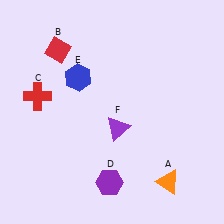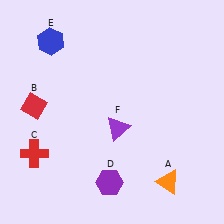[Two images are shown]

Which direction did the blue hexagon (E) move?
The blue hexagon (E) moved up.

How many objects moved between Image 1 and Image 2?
3 objects moved between the two images.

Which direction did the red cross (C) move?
The red cross (C) moved down.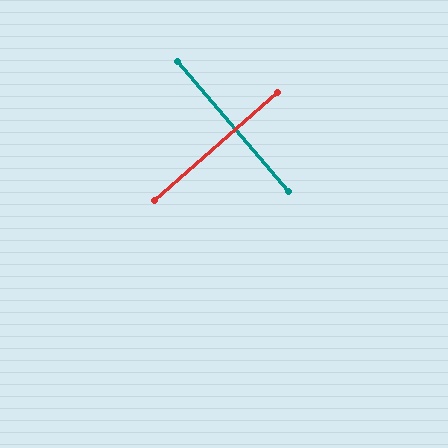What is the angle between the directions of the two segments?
Approximately 89 degrees.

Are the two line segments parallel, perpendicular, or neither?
Perpendicular — they meet at approximately 89°.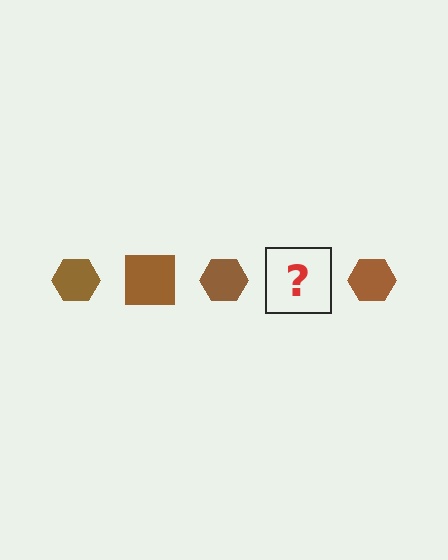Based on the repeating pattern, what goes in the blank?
The blank should be a brown square.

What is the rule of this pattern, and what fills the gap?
The rule is that the pattern cycles through hexagon, square shapes in brown. The gap should be filled with a brown square.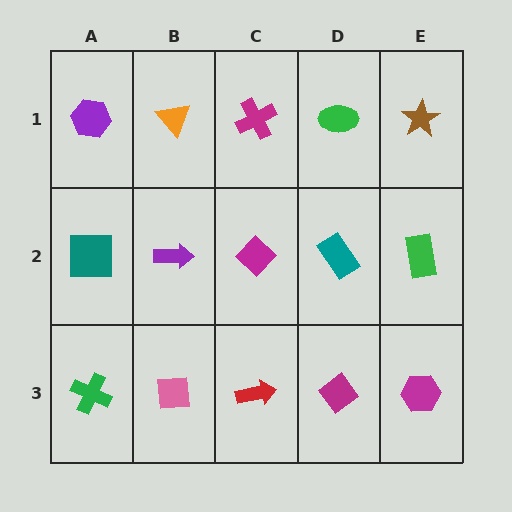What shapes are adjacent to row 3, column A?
A teal square (row 2, column A), a pink square (row 3, column B).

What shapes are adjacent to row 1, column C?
A magenta diamond (row 2, column C), an orange triangle (row 1, column B), a green ellipse (row 1, column D).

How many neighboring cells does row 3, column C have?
3.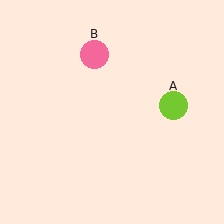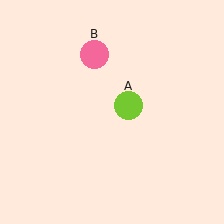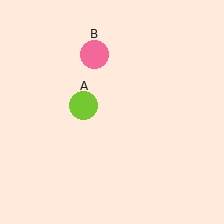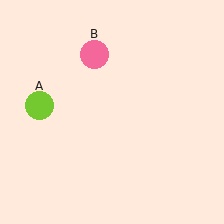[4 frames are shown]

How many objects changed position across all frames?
1 object changed position: lime circle (object A).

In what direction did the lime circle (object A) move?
The lime circle (object A) moved left.